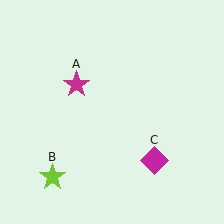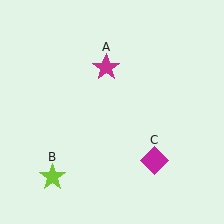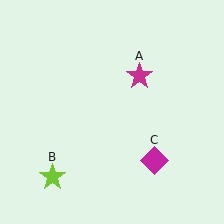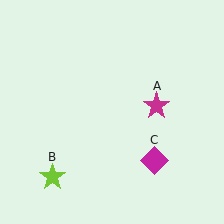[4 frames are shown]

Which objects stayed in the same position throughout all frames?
Lime star (object B) and magenta diamond (object C) remained stationary.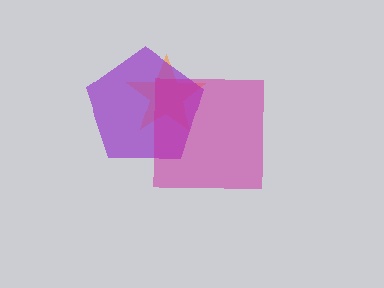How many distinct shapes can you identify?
There are 3 distinct shapes: an orange star, a purple pentagon, a magenta square.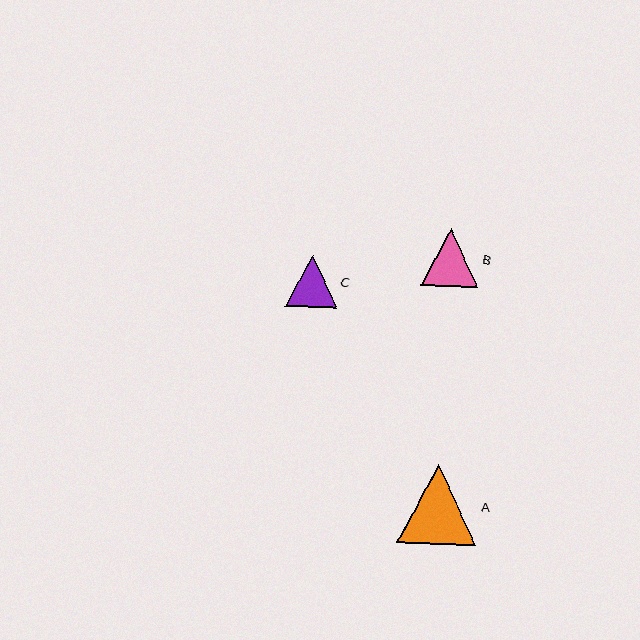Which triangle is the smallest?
Triangle C is the smallest with a size of approximately 52 pixels.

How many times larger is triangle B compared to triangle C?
Triangle B is approximately 1.1 times the size of triangle C.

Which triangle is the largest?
Triangle A is the largest with a size of approximately 79 pixels.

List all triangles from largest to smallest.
From largest to smallest: A, B, C.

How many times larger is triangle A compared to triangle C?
Triangle A is approximately 1.5 times the size of triangle C.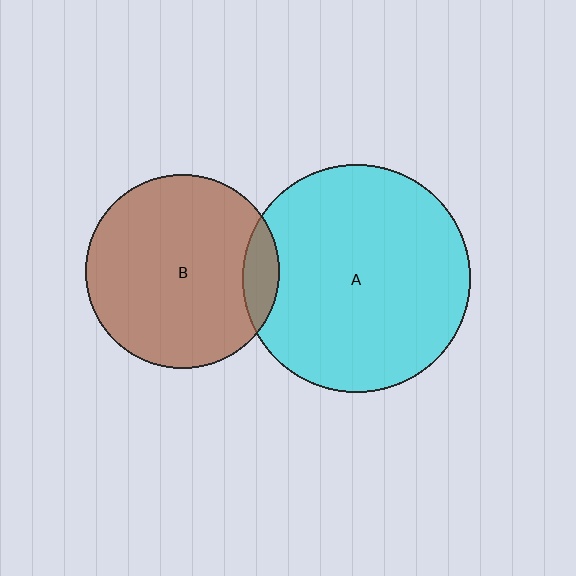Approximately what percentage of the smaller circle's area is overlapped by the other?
Approximately 10%.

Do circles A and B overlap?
Yes.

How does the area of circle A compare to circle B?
Approximately 1.4 times.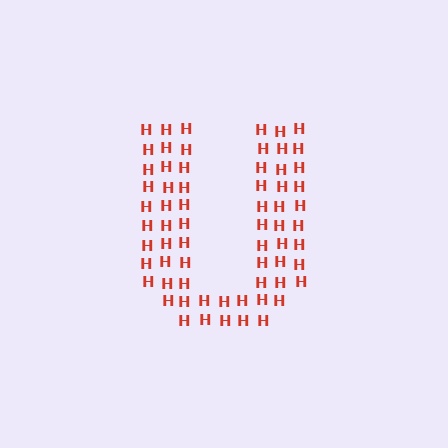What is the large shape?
The large shape is the letter U.